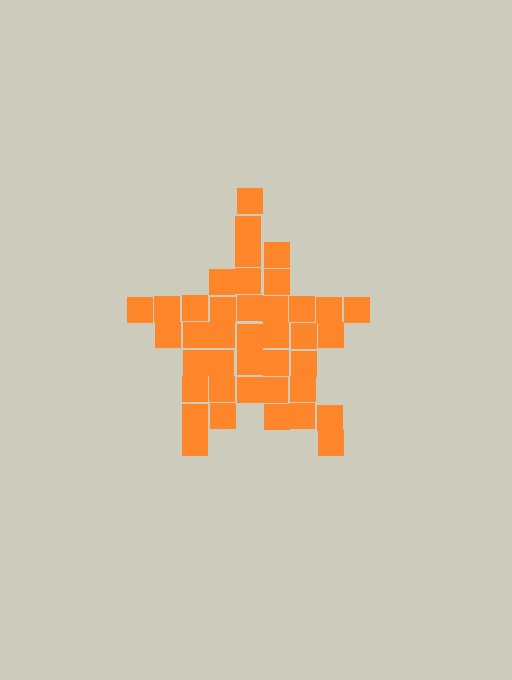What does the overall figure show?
The overall figure shows a star.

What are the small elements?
The small elements are squares.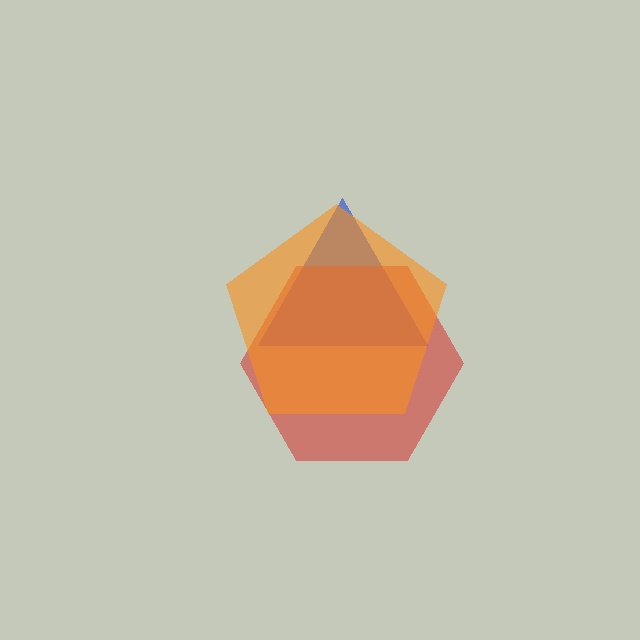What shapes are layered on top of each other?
The layered shapes are: a blue triangle, a red hexagon, an orange pentagon.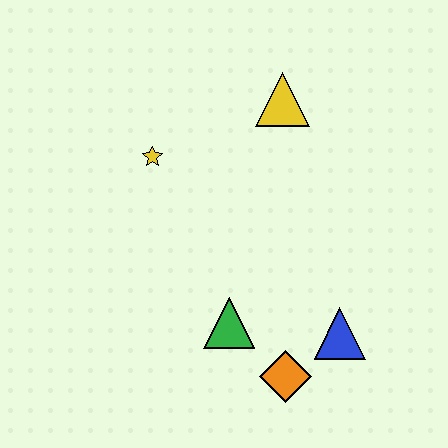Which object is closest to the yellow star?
The yellow triangle is closest to the yellow star.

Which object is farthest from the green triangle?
The yellow triangle is farthest from the green triangle.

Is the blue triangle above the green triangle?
No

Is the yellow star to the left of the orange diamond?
Yes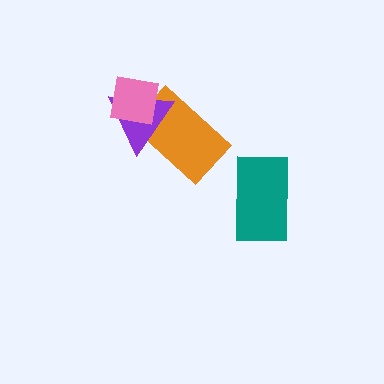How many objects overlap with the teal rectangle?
0 objects overlap with the teal rectangle.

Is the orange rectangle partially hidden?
Yes, it is partially covered by another shape.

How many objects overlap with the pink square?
2 objects overlap with the pink square.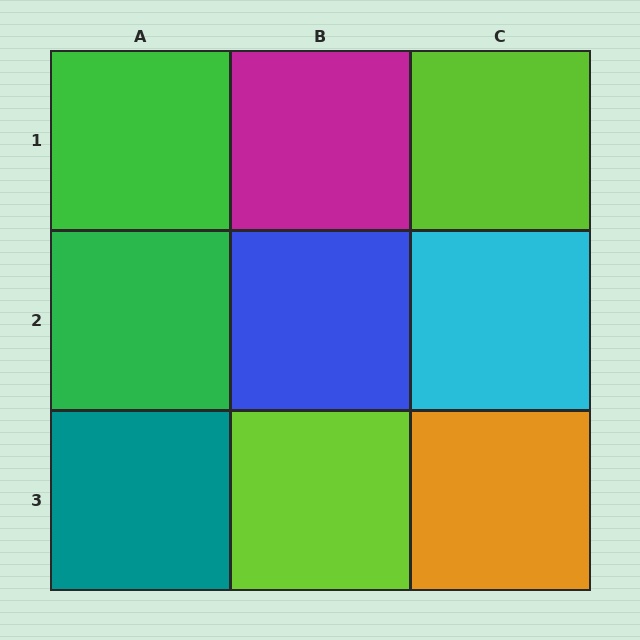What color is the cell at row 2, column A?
Green.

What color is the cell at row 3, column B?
Lime.